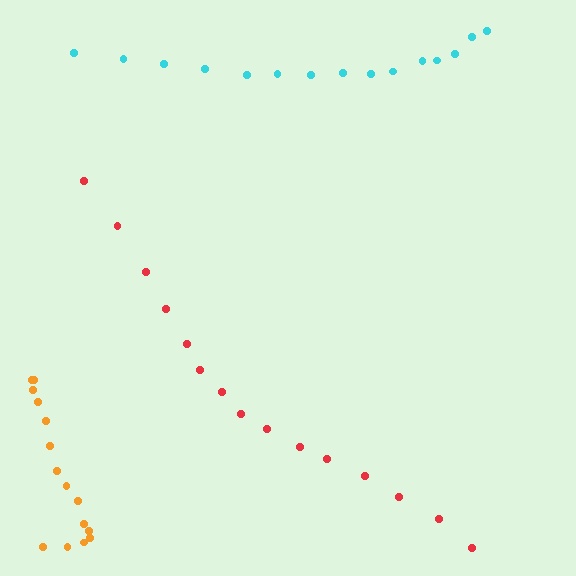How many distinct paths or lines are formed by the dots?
There are 3 distinct paths.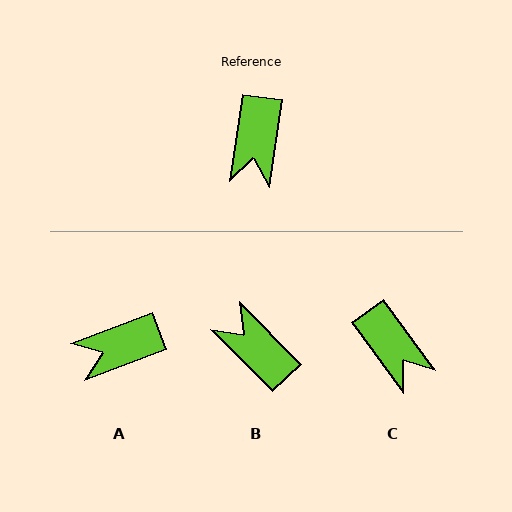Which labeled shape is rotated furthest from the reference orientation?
B, about 127 degrees away.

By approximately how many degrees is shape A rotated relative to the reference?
Approximately 61 degrees clockwise.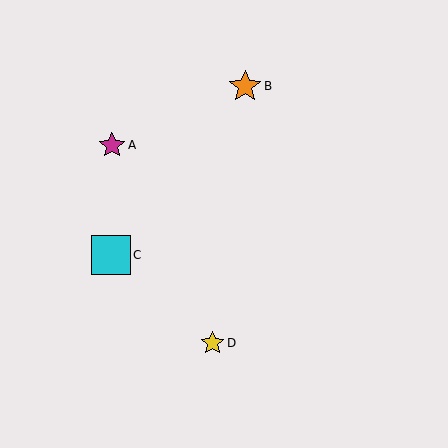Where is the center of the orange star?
The center of the orange star is at (245, 86).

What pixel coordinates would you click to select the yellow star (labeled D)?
Click at (212, 343) to select the yellow star D.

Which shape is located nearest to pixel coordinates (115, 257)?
The cyan square (labeled C) at (111, 255) is nearest to that location.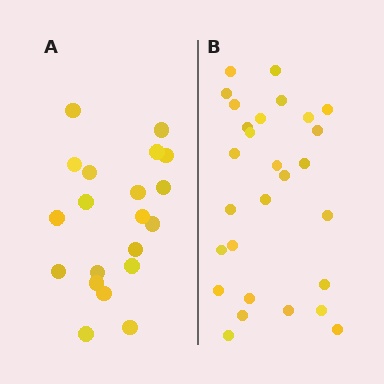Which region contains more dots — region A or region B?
Region B (the right region) has more dots.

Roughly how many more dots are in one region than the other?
Region B has roughly 8 or so more dots than region A.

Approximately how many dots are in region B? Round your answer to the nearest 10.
About 30 dots. (The exact count is 28, which rounds to 30.)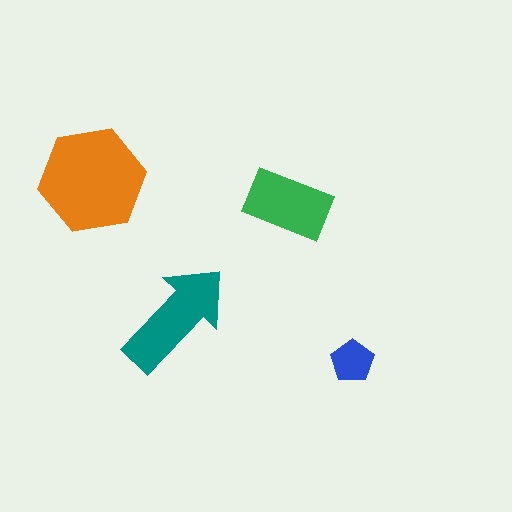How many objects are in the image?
There are 4 objects in the image.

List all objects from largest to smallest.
The orange hexagon, the teal arrow, the green rectangle, the blue pentagon.